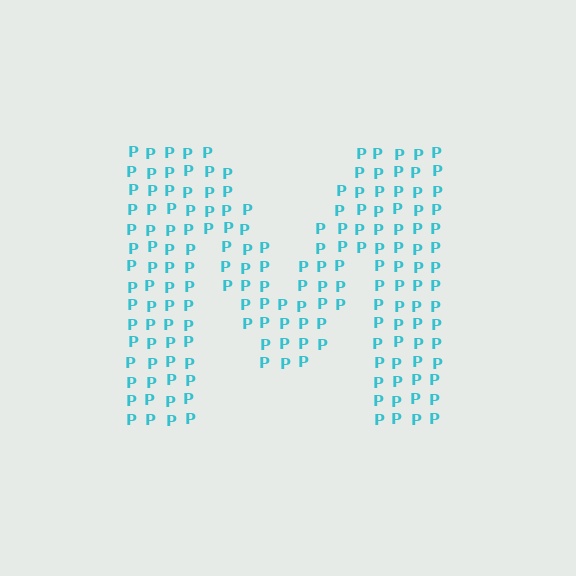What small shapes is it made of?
It is made of small letter P's.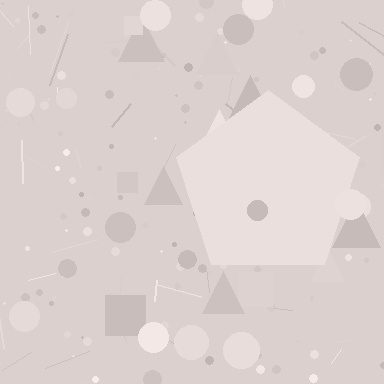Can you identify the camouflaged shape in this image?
The camouflaged shape is a pentagon.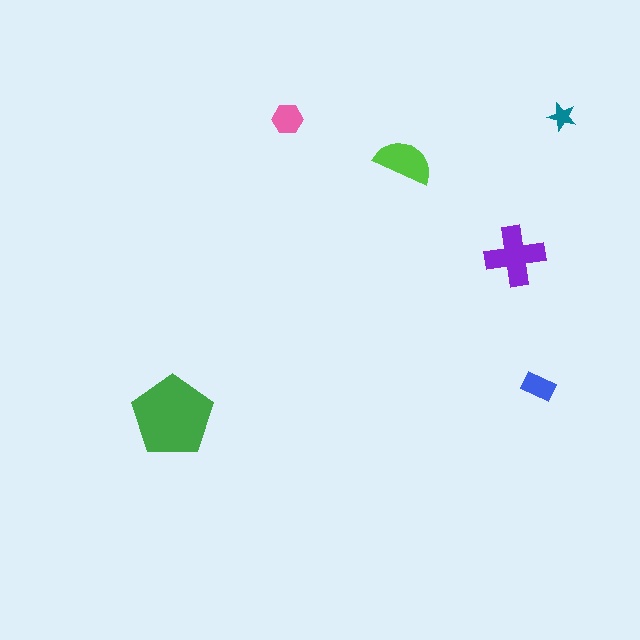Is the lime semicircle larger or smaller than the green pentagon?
Smaller.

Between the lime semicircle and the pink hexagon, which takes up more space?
The lime semicircle.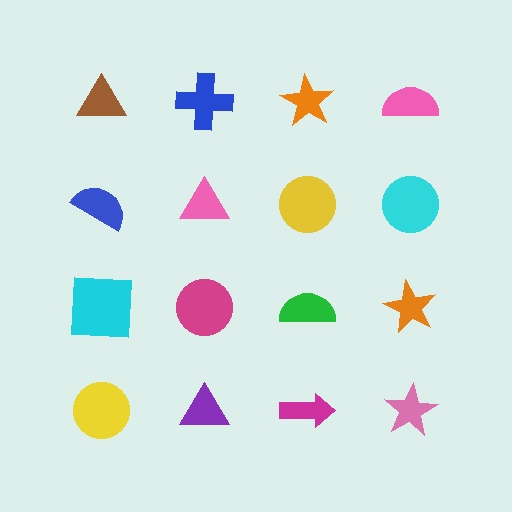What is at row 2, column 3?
A yellow circle.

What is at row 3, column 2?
A magenta circle.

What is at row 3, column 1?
A cyan square.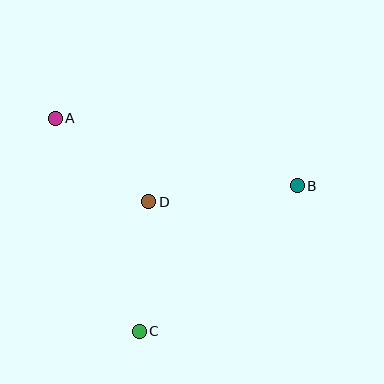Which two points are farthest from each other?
Points A and B are farthest from each other.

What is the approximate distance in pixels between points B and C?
The distance between B and C is approximately 215 pixels.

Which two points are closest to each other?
Points A and D are closest to each other.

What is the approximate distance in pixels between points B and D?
The distance between B and D is approximately 150 pixels.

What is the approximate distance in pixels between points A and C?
The distance between A and C is approximately 229 pixels.